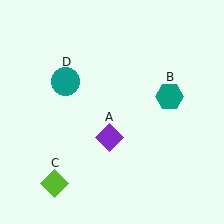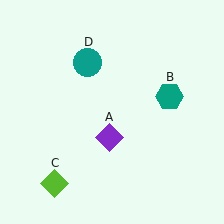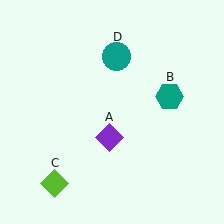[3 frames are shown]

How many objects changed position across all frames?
1 object changed position: teal circle (object D).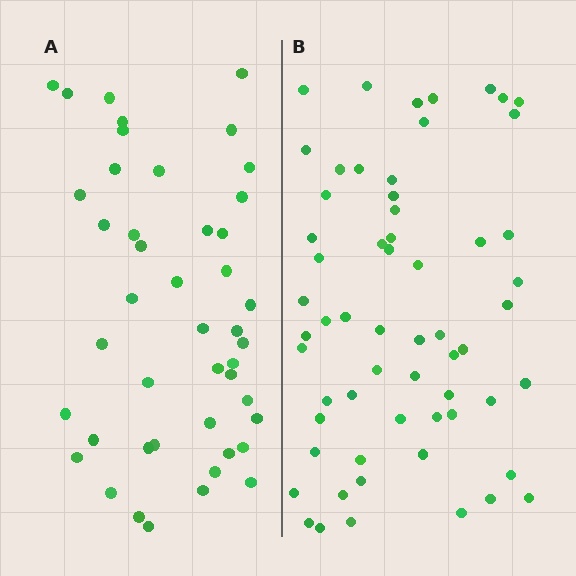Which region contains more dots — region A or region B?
Region B (the right region) has more dots.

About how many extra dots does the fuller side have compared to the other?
Region B has approximately 15 more dots than region A.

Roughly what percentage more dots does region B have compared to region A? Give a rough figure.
About 35% more.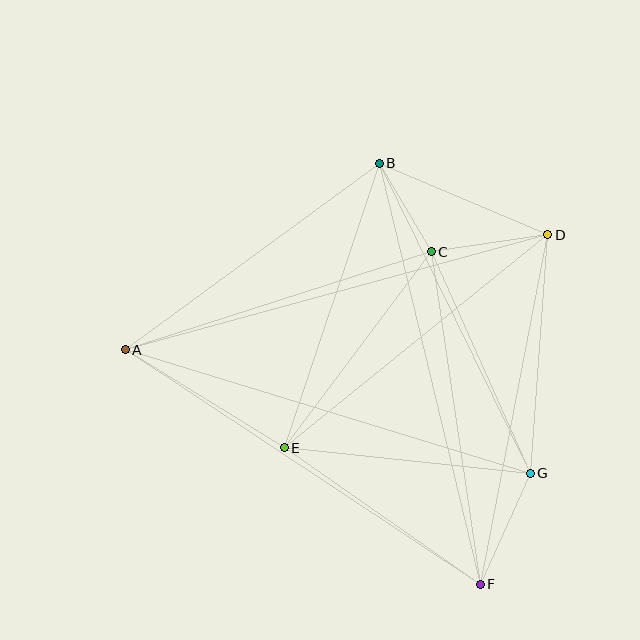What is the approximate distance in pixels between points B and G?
The distance between B and G is approximately 344 pixels.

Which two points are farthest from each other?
Points A and D are farthest from each other.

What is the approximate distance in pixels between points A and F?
The distance between A and F is approximately 425 pixels.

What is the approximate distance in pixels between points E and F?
The distance between E and F is approximately 239 pixels.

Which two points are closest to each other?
Points B and C are closest to each other.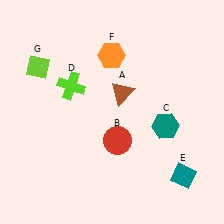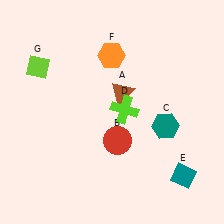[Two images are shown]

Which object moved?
The lime cross (D) moved right.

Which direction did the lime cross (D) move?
The lime cross (D) moved right.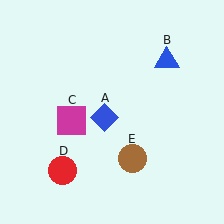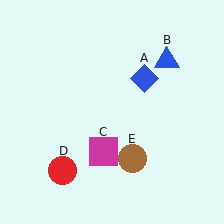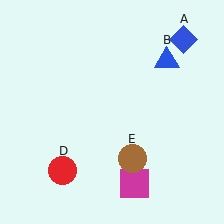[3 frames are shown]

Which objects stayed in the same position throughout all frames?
Blue triangle (object B) and red circle (object D) and brown circle (object E) remained stationary.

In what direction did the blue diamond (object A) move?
The blue diamond (object A) moved up and to the right.